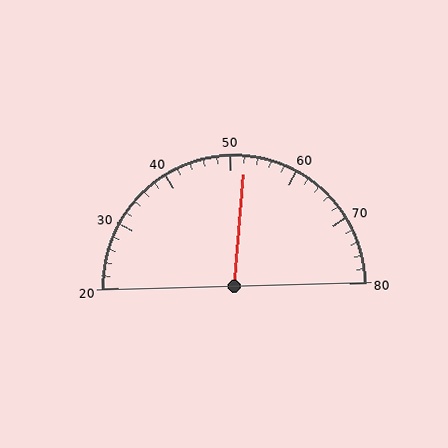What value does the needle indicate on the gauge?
The needle indicates approximately 52.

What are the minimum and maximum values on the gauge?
The gauge ranges from 20 to 80.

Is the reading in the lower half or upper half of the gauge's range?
The reading is in the upper half of the range (20 to 80).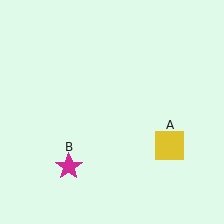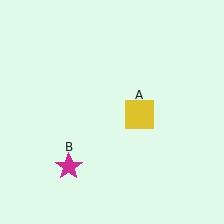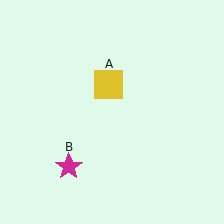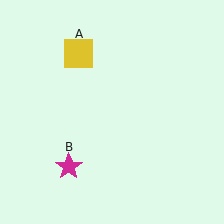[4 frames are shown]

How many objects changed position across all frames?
1 object changed position: yellow square (object A).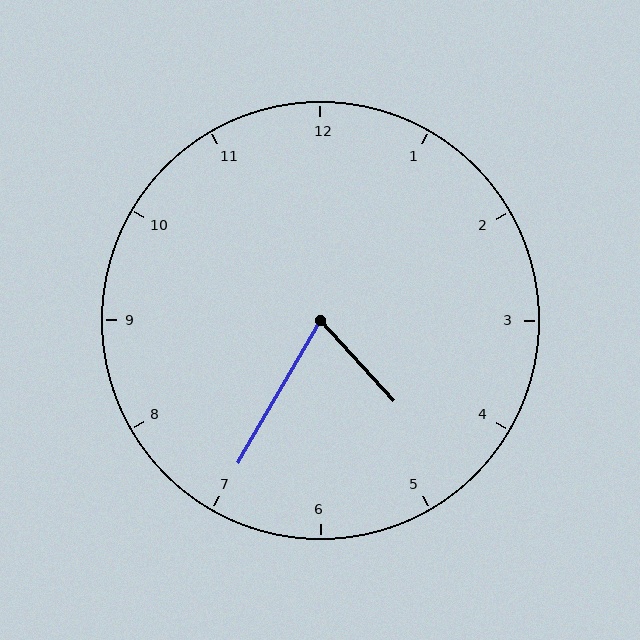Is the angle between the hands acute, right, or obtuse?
It is acute.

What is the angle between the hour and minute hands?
Approximately 72 degrees.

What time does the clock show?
4:35.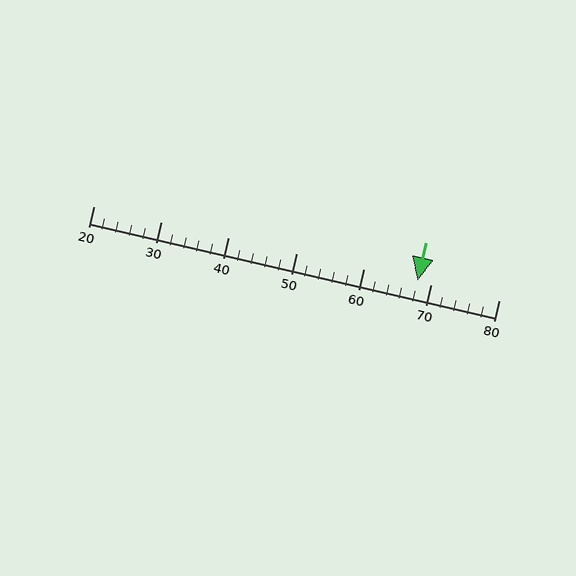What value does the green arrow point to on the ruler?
The green arrow points to approximately 68.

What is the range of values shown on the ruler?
The ruler shows values from 20 to 80.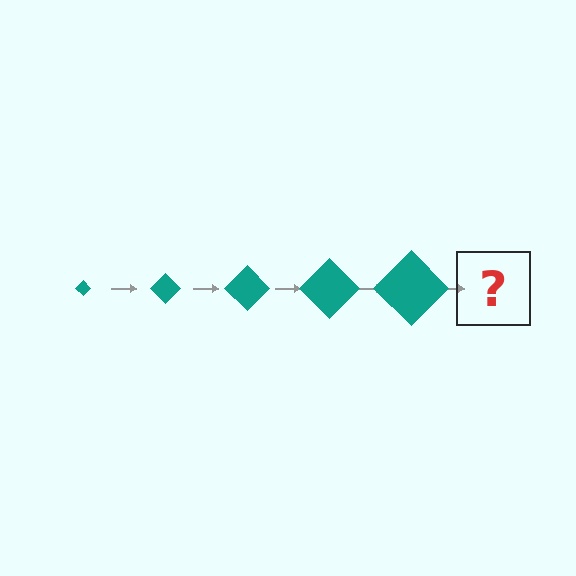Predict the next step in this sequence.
The next step is a teal diamond, larger than the previous one.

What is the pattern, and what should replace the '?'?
The pattern is that the diamond gets progressively larger each step. The '?' should be a teal diamond, larger than the previous one.